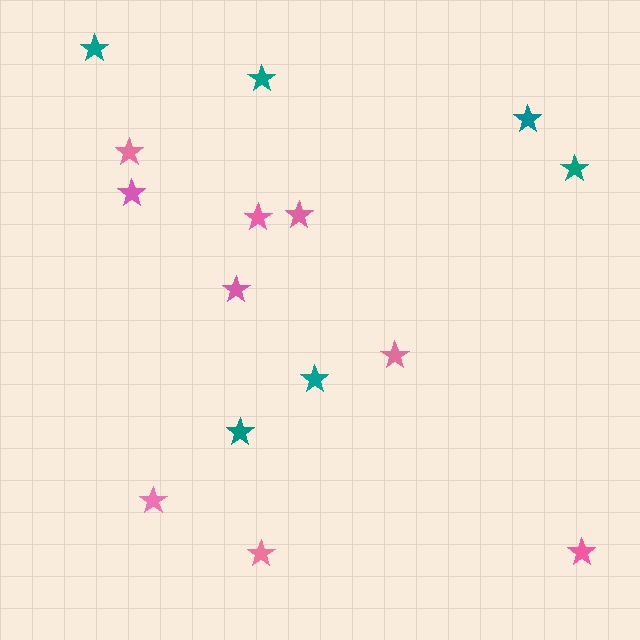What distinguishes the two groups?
There are 2 groups: one group of pink stars (9) and one group of teal stars (6).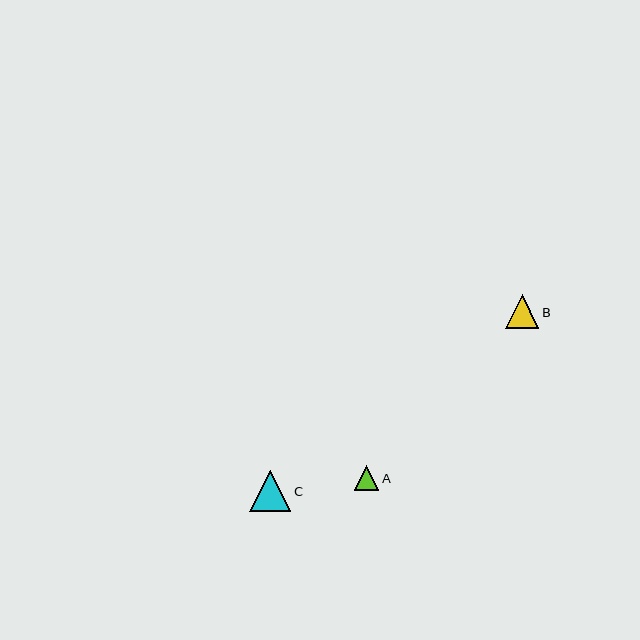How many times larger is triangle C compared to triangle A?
Triangle C is approximately 1.7 times the size of triangle A.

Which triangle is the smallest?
Triangle A is the smallest with a size of approximately 24 pixels.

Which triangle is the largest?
Triangle C is the largest with a size of approximately 41 pixels.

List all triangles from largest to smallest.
From largest to smallest: C, B, A.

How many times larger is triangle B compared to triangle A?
Triangle B is approximately 1.4 times the size of triangle A.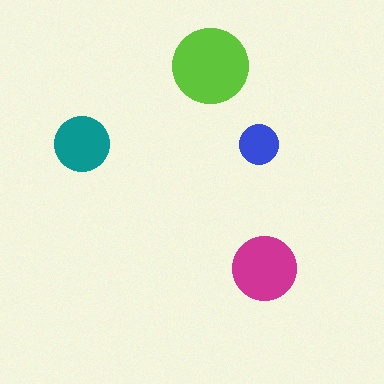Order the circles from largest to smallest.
the lime one, the magenta one, the teal one, the blue one.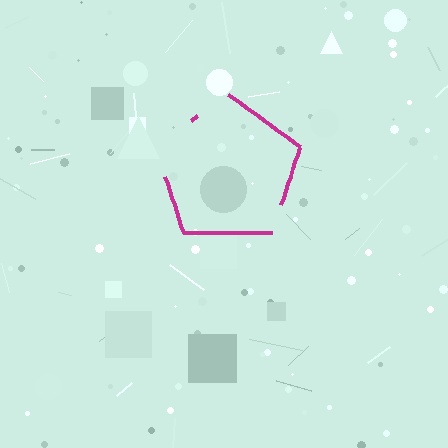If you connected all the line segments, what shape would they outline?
They would outline a pentagon.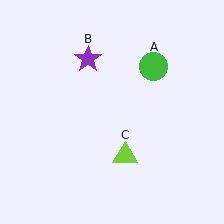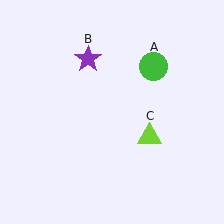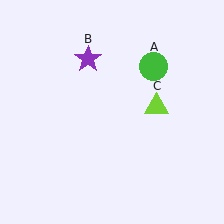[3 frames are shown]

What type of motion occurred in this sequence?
The lime triangle (object C) rotated counterclockwise around the center of the scene.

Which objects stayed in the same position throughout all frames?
Green circle (object A) and purple star (object B) remained stationary.